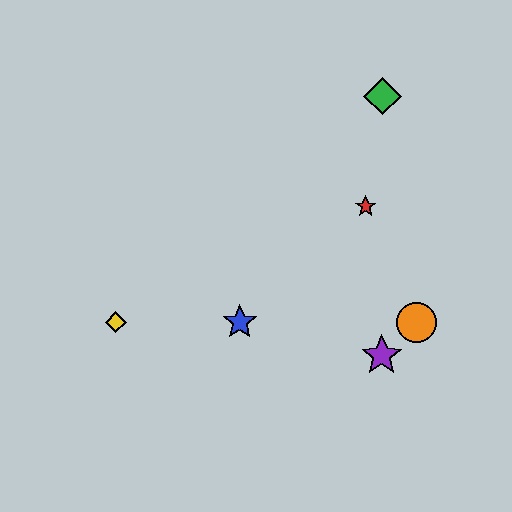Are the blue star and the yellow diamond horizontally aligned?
Yes, both are at y≈322.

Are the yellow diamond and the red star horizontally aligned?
No, the yellow diamond is at y≈322 and the red star is at y≈206.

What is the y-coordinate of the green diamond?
The green diamond is at y≈96.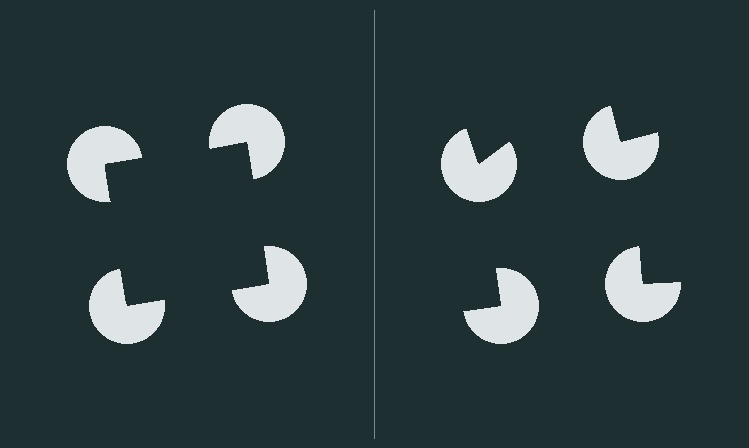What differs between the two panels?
The pac-man discs are positioned identically on both sides; only the wedge orientations differ. On the left they align to a square; on the right they are misaligned.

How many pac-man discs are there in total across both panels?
8 — 4 on each side.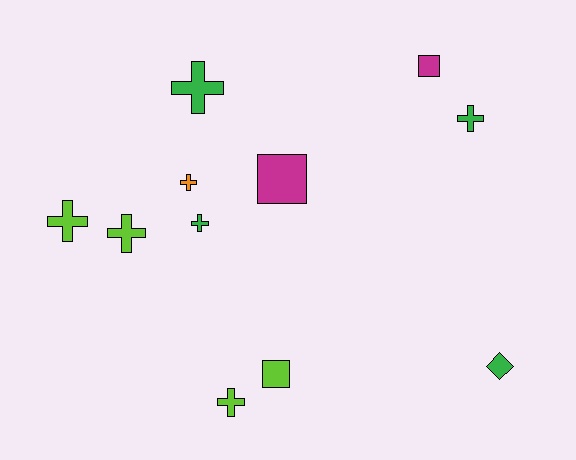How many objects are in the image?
There are 11 objects.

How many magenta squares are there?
There are 2 magenta squares.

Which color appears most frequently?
Green, with 4 objects.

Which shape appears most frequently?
Cross, with 7 objects.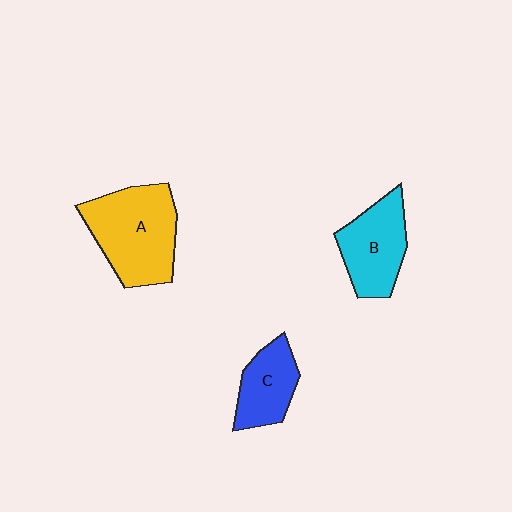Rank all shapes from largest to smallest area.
From largest to smallest: A (yellow), B (cyan), C (blue).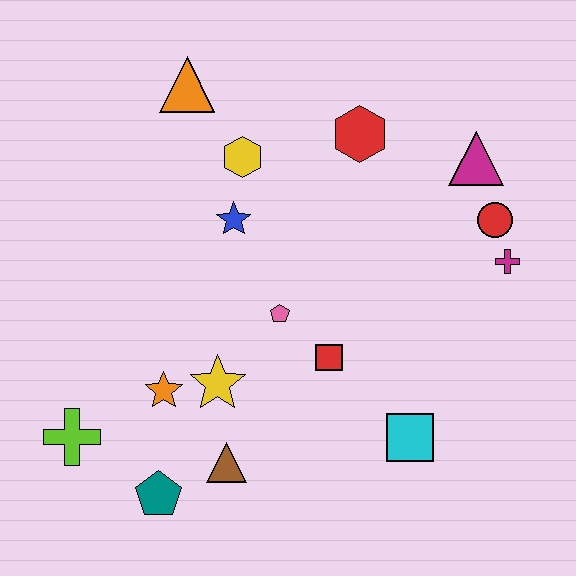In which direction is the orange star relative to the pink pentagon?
The orange star is to the left of the pink pentagon.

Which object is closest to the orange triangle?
The yellow hexagon is closest to the orange triangle.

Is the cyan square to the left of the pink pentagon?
No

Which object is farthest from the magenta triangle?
The lime cross is farthest from the magenta triangle.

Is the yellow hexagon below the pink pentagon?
No